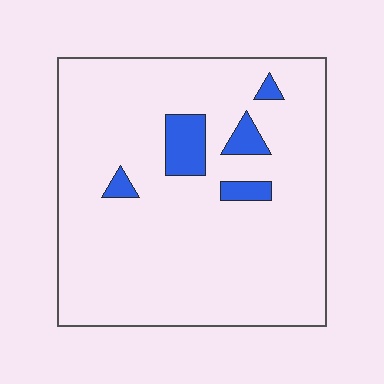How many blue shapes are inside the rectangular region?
5.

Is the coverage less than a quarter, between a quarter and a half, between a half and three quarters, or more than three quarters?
Less than a quarter.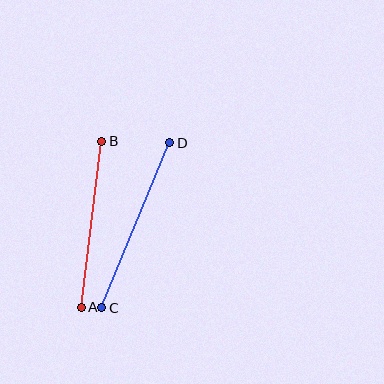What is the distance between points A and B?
The distance is approximately 167 pixels.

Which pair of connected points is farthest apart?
Points C and D are farthest apart.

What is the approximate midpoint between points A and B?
The midpoint is at approximately (92, 224) pixels.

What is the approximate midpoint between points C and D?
The midpoint is at approximately (136, 225) pixels.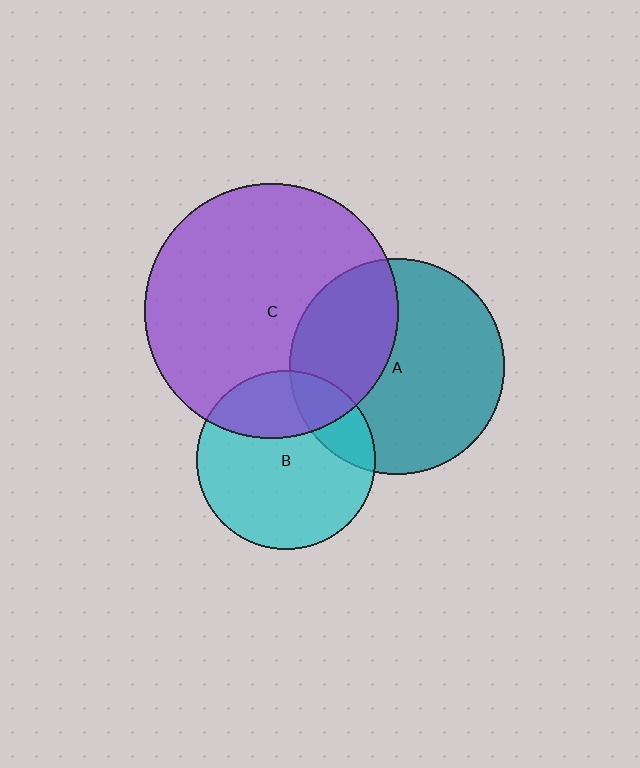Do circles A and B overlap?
Yes.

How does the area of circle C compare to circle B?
Approximately 2.0 times.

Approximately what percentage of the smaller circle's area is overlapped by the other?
Approximately 20%.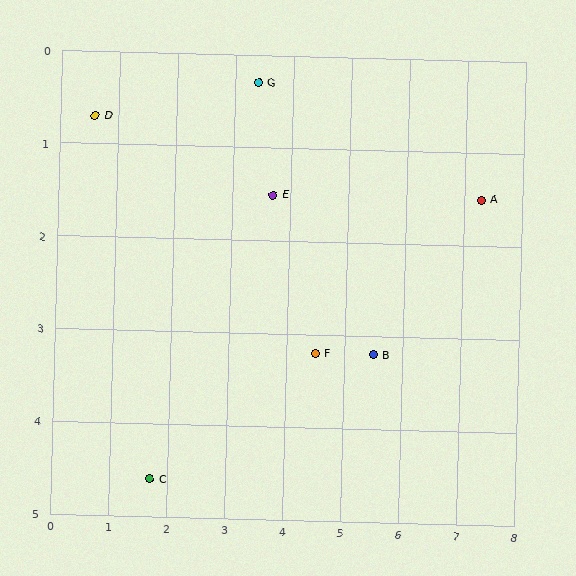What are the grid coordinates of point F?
Point F is at approximately (4.5, 3.2).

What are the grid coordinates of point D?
Point D is at approximately (0.6, 0.7).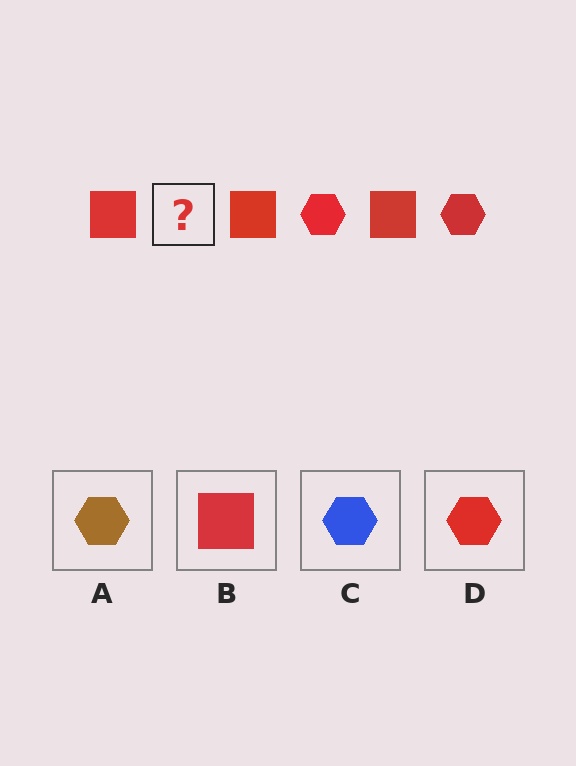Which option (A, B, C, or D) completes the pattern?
D.